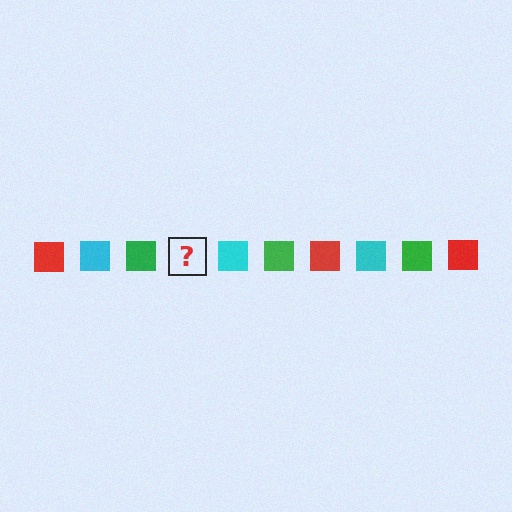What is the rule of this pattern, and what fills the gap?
The rule is that the pattern cycles through red, cyan, green squares. The gap should be filled with a red square.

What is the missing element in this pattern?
The missing element is a red square.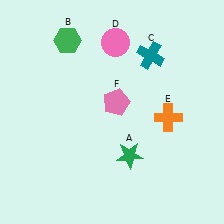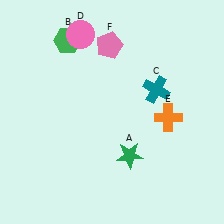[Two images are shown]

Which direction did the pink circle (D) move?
The pink circle (D) moved left.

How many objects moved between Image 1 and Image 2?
3 objects moved between the two images.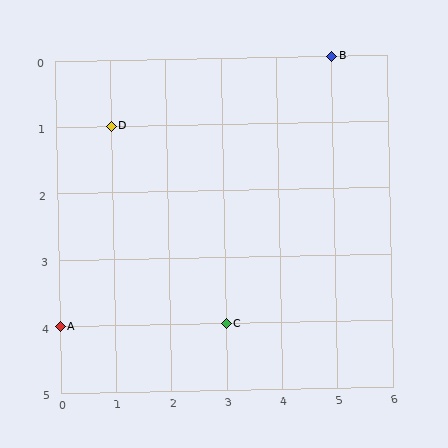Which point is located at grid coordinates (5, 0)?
Point B is at (5, 0).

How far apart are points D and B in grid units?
Points D and B are 4 columns and 1 row apart (about 4.1 grid units diagonally).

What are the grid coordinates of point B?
Point B is at grid coordinates (5, 0).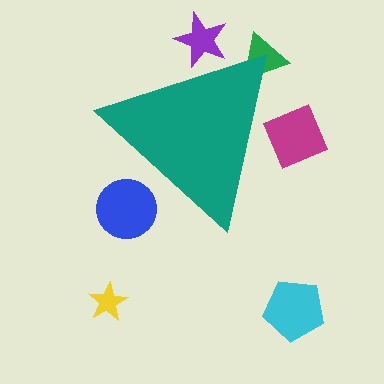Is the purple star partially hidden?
Yes, the purple star is partially hidden behind the teal triangle.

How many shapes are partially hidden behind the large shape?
4 shapes are partially hidden.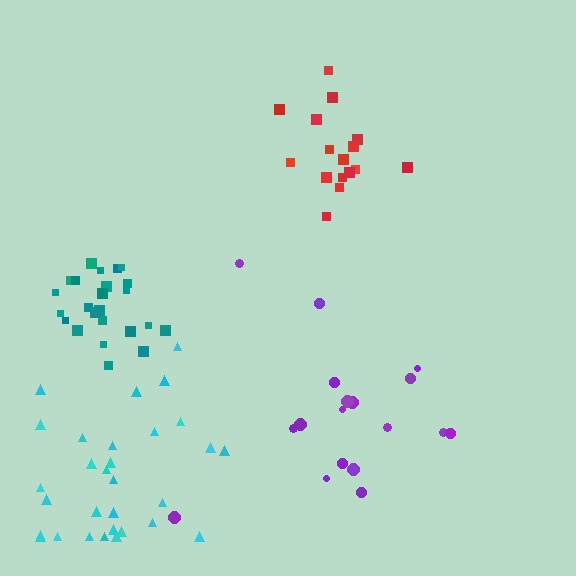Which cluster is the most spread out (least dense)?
Purple.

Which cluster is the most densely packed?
Teal.